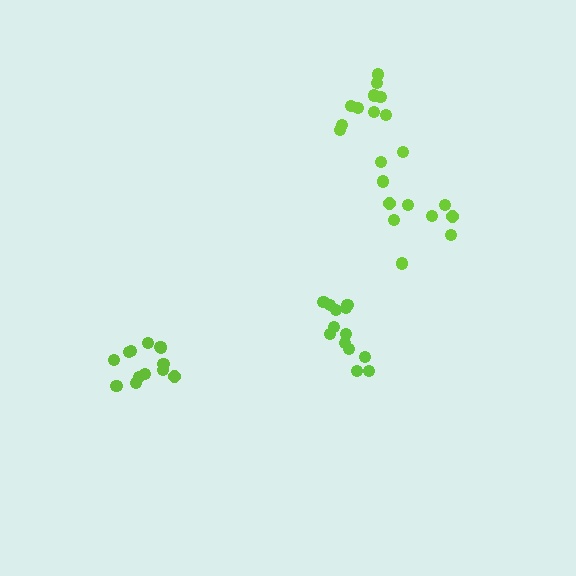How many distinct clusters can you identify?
There are 4 distinct clusters.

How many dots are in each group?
Group 1: 13 dots, Group 2: 13 dots, Group 3: 9 dots, Group 4: 13 dots (48 total).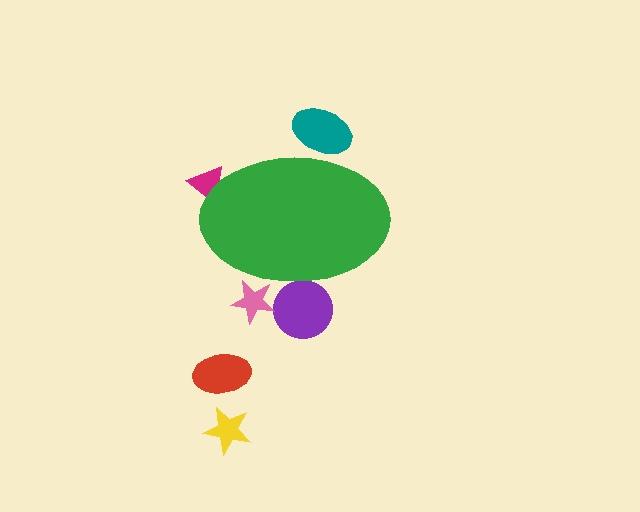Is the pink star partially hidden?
Yes, the pink star is partially hidden behind the green ellipse.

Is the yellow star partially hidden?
No, the yellow star is fully visible.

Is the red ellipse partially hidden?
No, the red ellipse is fully visible.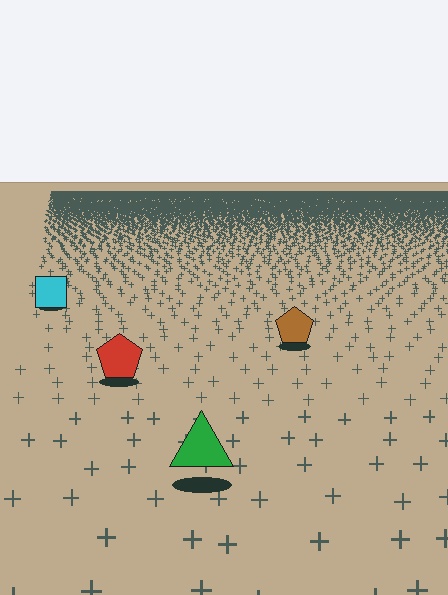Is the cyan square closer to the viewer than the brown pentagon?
No. The brown pentagon is closer — you can tell from the texture gradient: the ground texture is coarser near it.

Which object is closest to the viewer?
The green triangle is closest. The texture marks near it are larger and more spread out.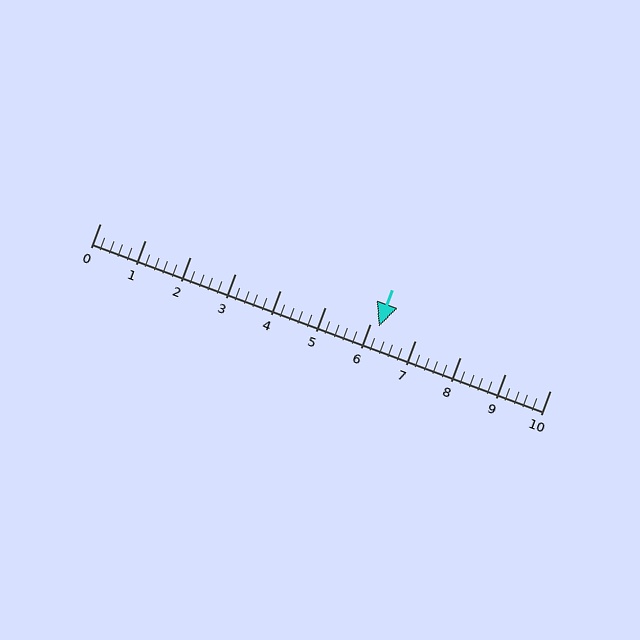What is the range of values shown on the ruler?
The ruler shows values from 0 to 10.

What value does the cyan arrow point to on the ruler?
The cyan arrow points to approximately 6.2.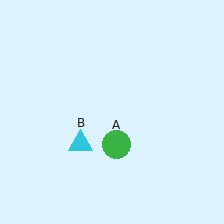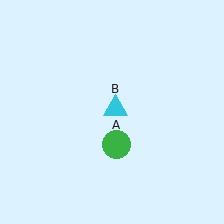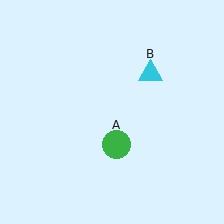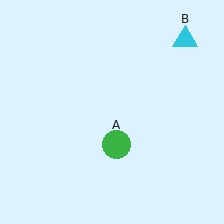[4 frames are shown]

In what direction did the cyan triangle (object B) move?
The cyan triangle (object B) moved up and to the right.